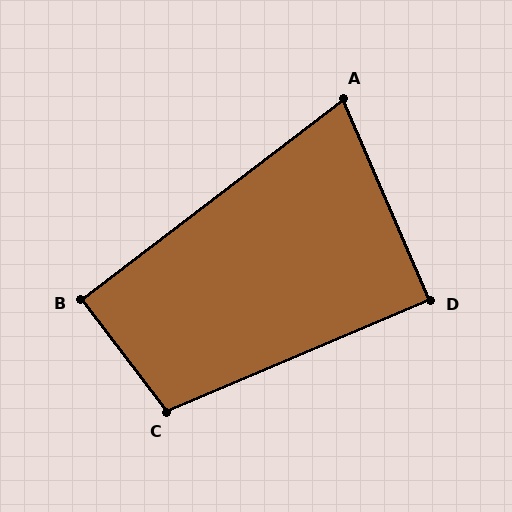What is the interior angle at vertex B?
Approximately 90 degrees (approximately right).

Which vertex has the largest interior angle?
C, at approximately 104 degrees.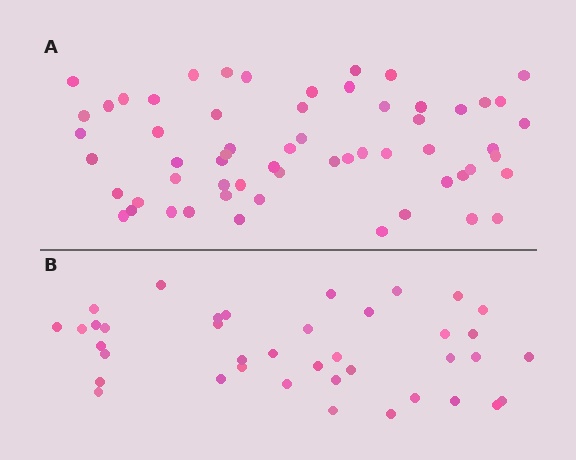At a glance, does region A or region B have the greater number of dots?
Region A (the top region) has more dots.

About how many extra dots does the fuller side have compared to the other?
Region A has approximately 20 more dots than region B.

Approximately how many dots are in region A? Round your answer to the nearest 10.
About 60 dots.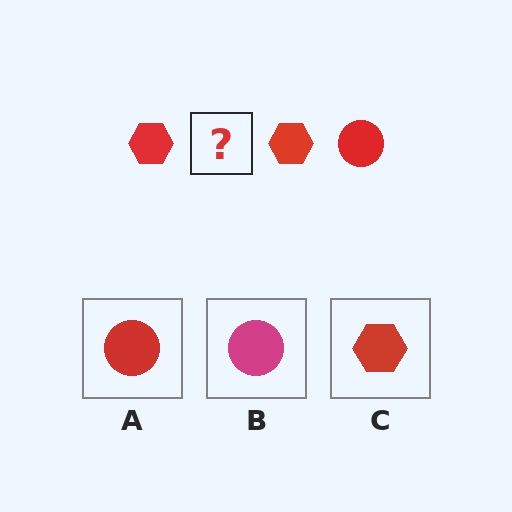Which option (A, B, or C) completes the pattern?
A.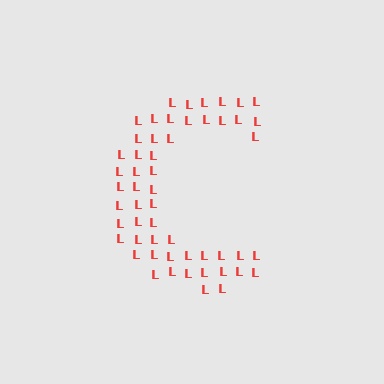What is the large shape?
The large shape is the letter C.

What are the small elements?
The small elements are letter L's.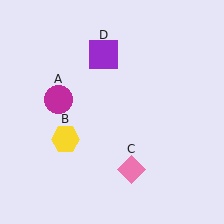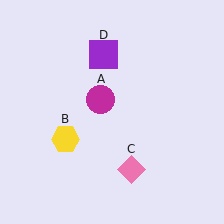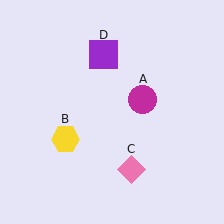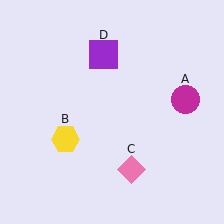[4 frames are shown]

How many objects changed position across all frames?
1 object changed position: magenta circle (object A).